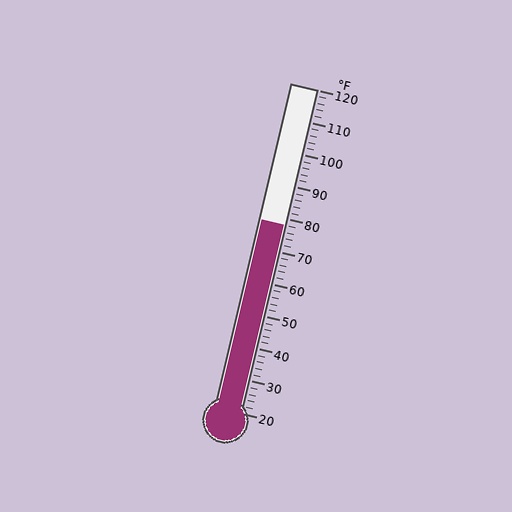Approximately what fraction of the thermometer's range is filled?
The thermometer is filled to approximately 60% of its range.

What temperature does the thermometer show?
The thermometer shows approximately 78°F.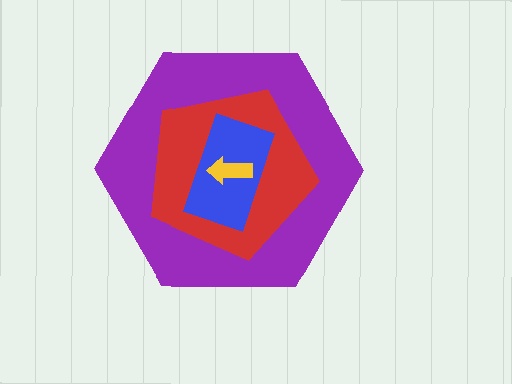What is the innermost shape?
The yellow arrow.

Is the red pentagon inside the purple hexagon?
Yes.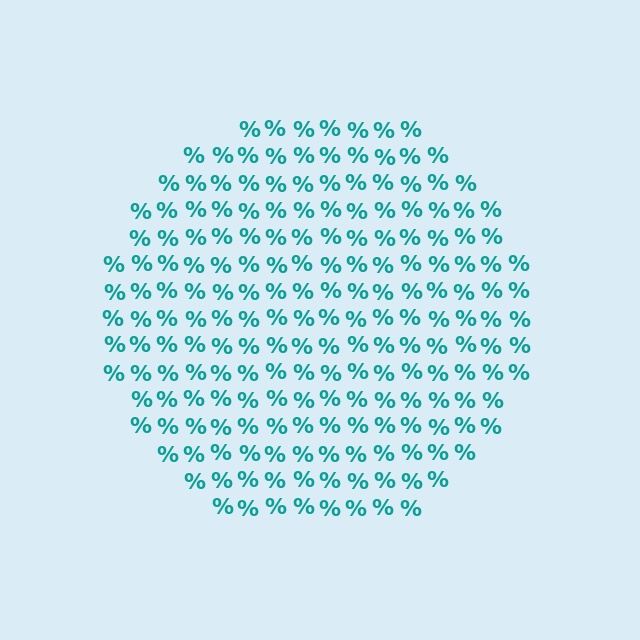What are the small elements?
The small elements are percent signs.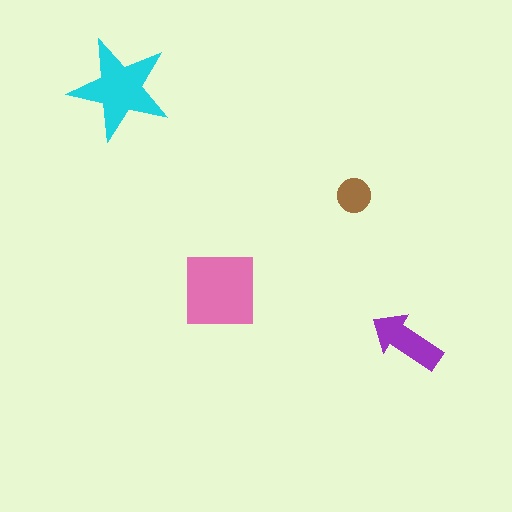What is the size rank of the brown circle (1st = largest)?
4th.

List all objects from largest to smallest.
The pink square, the cyan star, the purple arrow, the brown circle.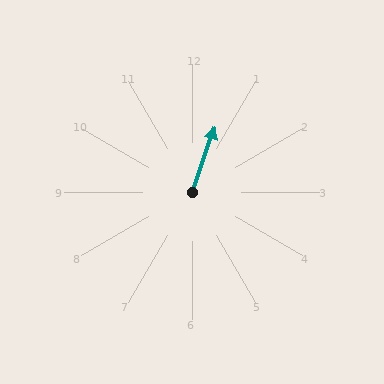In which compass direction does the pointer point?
North.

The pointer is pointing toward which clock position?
Roughly 1 o'clock.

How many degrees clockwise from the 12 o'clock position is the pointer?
Approximately 19 degrees.